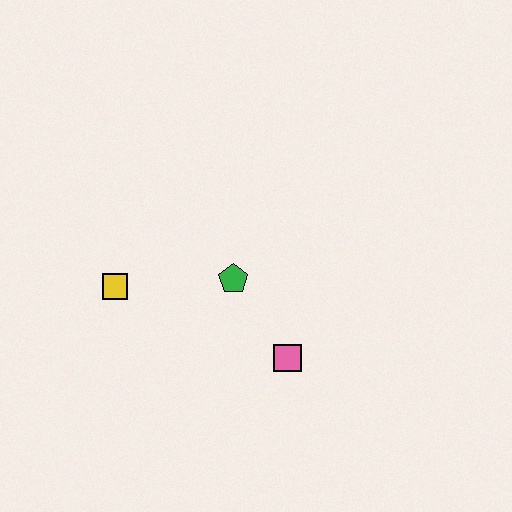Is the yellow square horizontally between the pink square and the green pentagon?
No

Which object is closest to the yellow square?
The green pentagon is closest to the yellow square.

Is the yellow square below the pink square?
No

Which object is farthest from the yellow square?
The pink square is farthest from the yellow square.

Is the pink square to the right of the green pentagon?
Yes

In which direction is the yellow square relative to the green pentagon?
The yellow square is to the left of the green pentagon.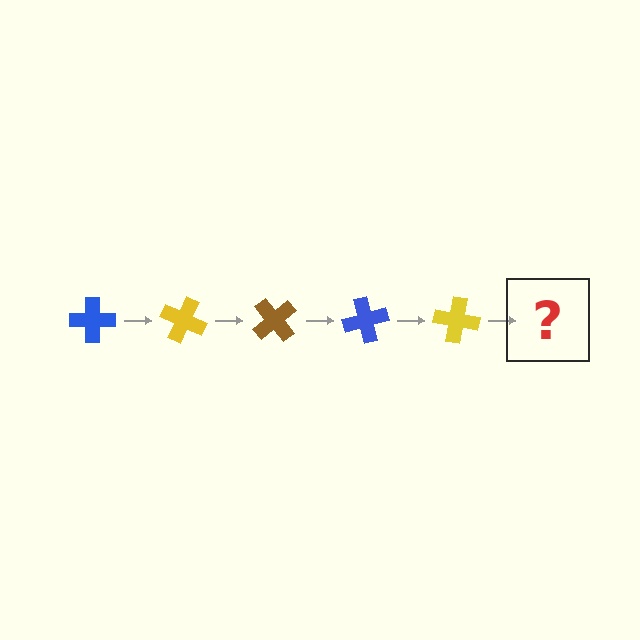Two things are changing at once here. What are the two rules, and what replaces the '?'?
The two rules are that it rotates 25 degrees each step and the color cycles through blue, yellow, and brown. The '?' should be a brown cross, rotated 125 degrees from the start.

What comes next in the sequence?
The next element should be a brown cross, rotated 125 degrees from the start.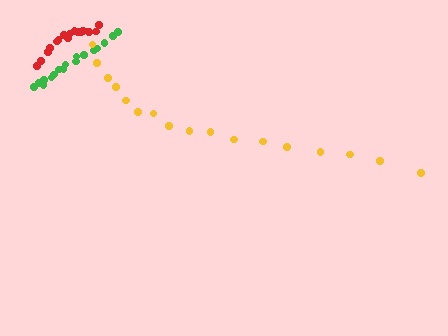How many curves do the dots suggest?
There are 3 distinct paths.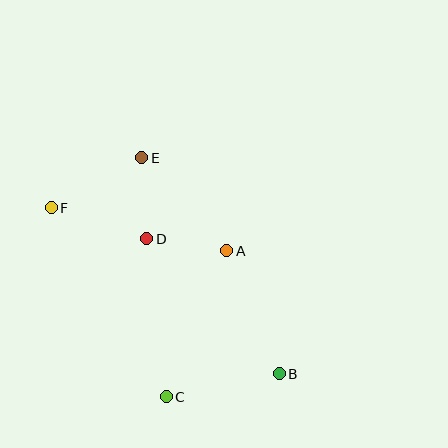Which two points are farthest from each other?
Points B and F are farthest from each other.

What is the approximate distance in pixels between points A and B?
The distance between A and B is approximately 133 pixels.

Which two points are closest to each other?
Points A and D are closest to each other.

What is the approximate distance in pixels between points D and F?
The distance between D and F is approximately 100 pixels.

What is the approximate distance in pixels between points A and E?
The distance between A and E is approximately 126 pixels.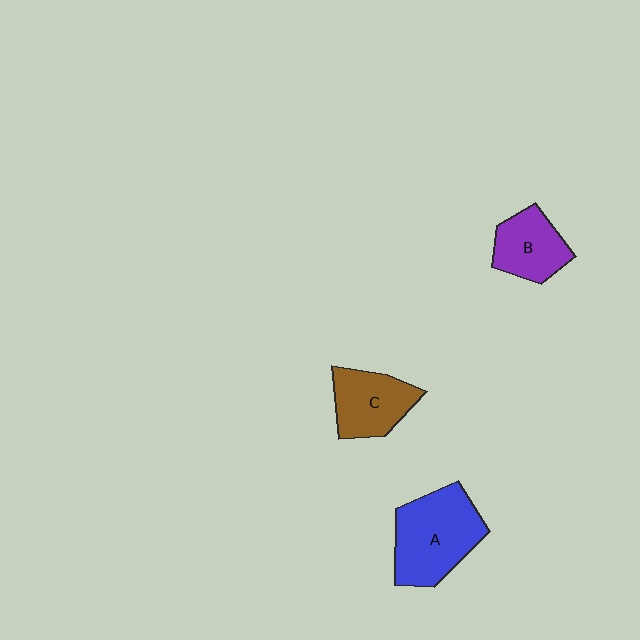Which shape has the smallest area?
Shape B (purple).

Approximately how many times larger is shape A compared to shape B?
Approximately 1.6 times.